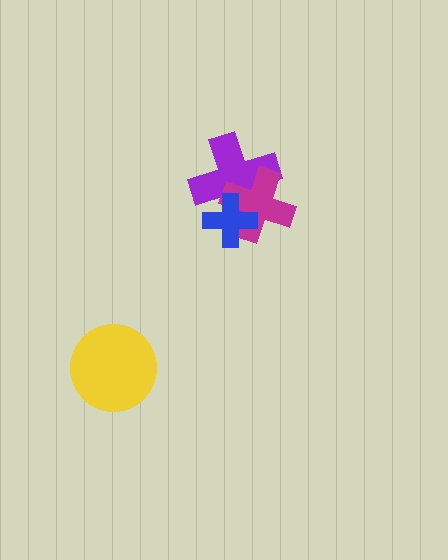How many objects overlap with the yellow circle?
0 objects overlap with the yellow circle.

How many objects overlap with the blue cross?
2 objects overlap with the blue cross.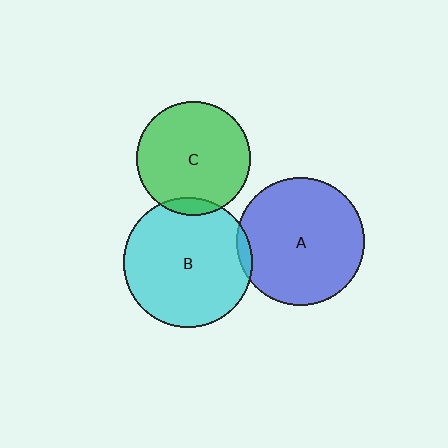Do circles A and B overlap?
Yes.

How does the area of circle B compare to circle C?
Approximately 1.3 times.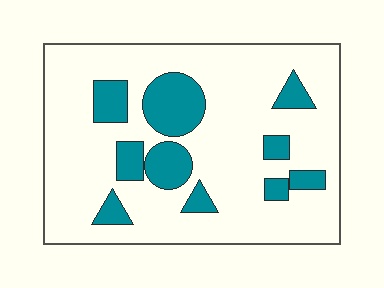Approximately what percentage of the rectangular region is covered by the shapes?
Approximately 20%.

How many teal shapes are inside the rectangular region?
10.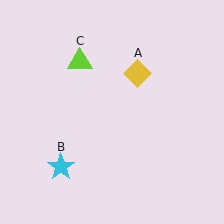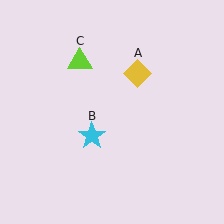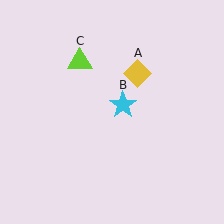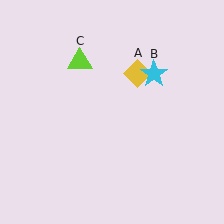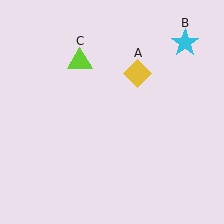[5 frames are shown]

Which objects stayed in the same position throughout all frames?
Yellow diamond (object A) and lime triangle (object C) remained stationary.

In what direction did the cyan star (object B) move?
The cyan star (object B) moved up and to the right.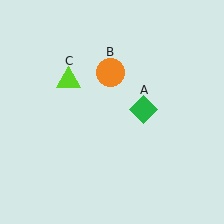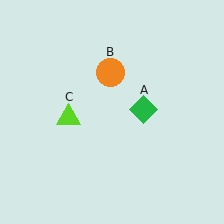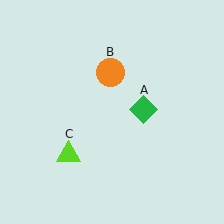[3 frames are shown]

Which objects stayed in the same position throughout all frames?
Green diamond (object A) and orange circle (object B) remained stationary.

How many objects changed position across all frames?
1 object changed position: lime triangle (object C).